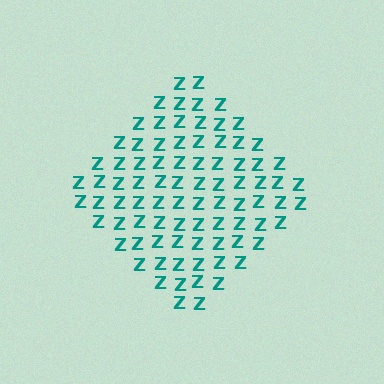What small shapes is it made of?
It is made of small letter Z's.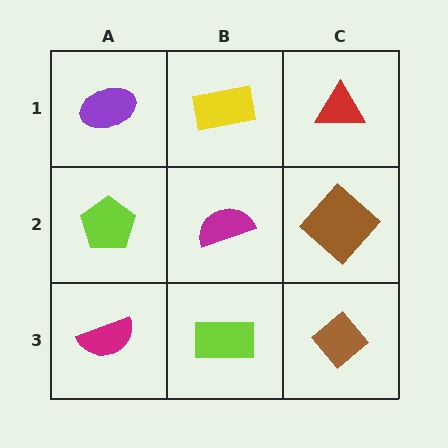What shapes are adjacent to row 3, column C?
A brown diamond (row 2, column C), a lime rectangle (row 3, column B).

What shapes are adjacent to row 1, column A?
A lime pentagon (row 2, column A), a yellow rectangle (row 1, column B).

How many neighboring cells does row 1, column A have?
2.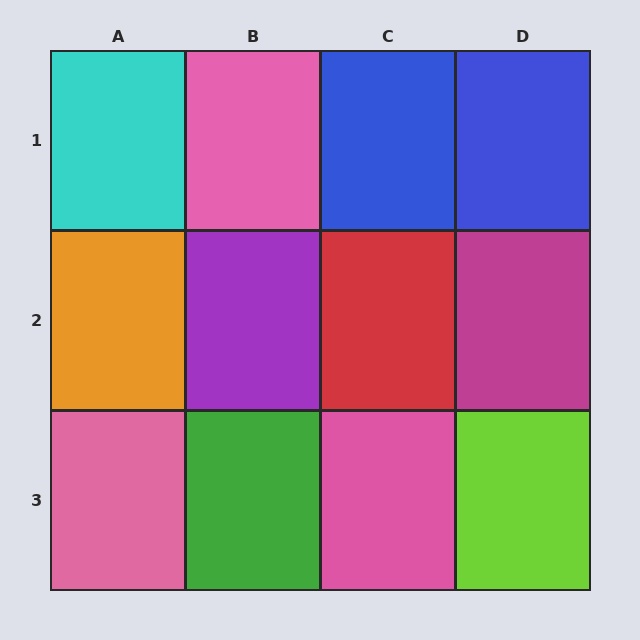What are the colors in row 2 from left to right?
Orange, purple, red, magenta.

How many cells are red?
1 cell is red.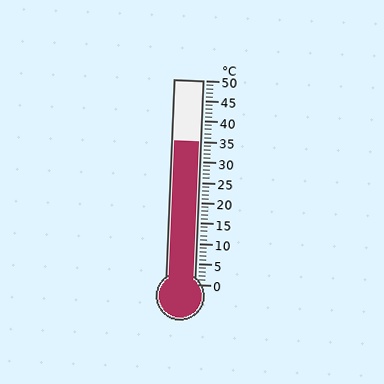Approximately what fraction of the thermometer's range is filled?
The thermometer is filled to approximately 70% of its range.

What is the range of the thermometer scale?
The thermometer scale ranges from 0°C to 50°C.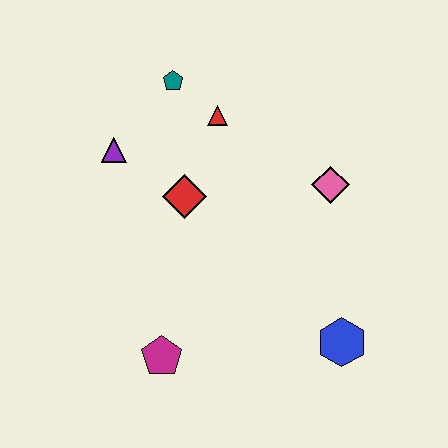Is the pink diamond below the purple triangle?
Yes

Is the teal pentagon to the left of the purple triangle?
No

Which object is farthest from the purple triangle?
The blue hexagon is farthest from the purple triangle.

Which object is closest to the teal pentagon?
The red triangle is closest to the teal pentagon.